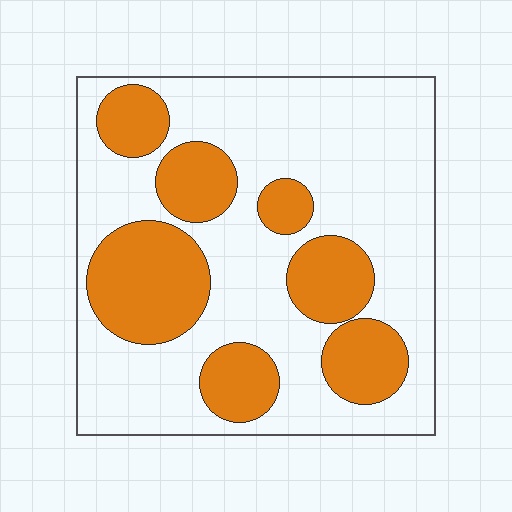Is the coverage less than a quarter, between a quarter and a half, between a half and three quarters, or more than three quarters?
Between a quarter and a half.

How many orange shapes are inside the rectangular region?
7.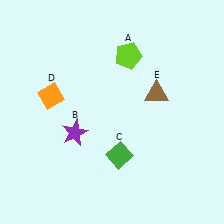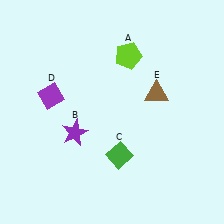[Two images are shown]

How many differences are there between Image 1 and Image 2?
There is 1 difference between the two images.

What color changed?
The diamond (D) changed from orange in Image 1 to purple in Image 2.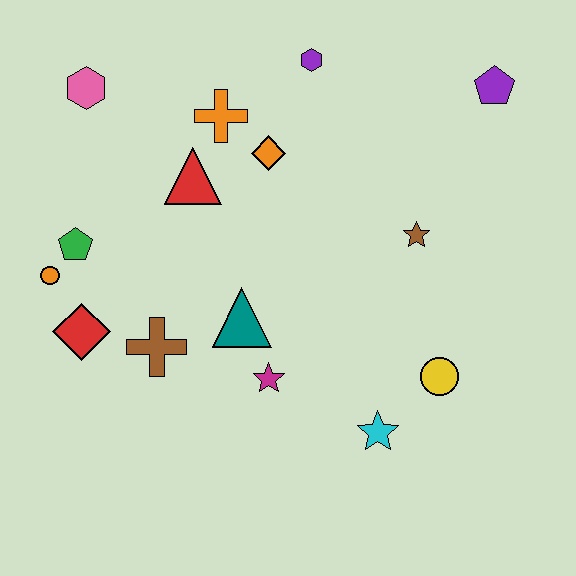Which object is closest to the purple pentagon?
The brown star is closest to the purple pentagon.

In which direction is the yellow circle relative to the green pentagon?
The yellow circle is to the right of the green pentagon.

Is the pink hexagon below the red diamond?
No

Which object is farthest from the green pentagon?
The purple pentagon is farthest from the green pentagon.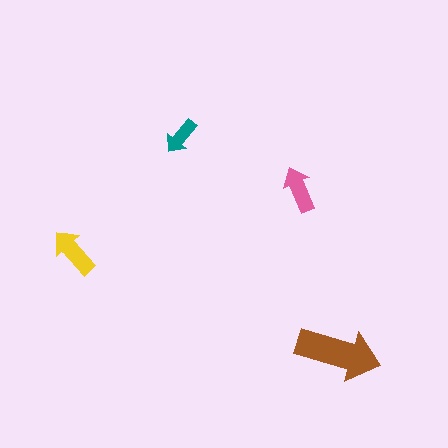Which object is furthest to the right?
The brown arrow is rightmost.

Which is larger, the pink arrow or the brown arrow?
The brown one.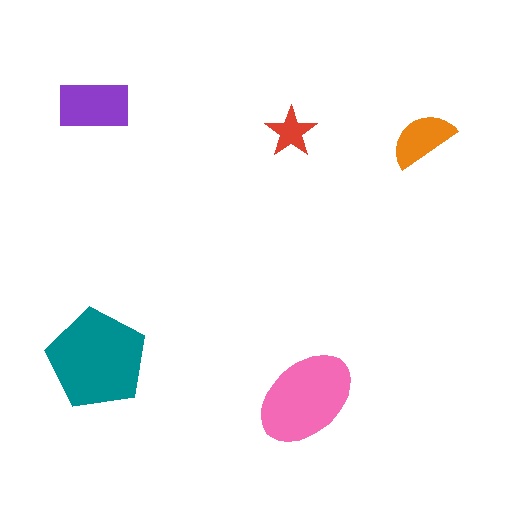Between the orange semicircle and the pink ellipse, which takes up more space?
The pink ellipse.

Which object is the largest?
The teal pentagon.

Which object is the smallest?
The red star.